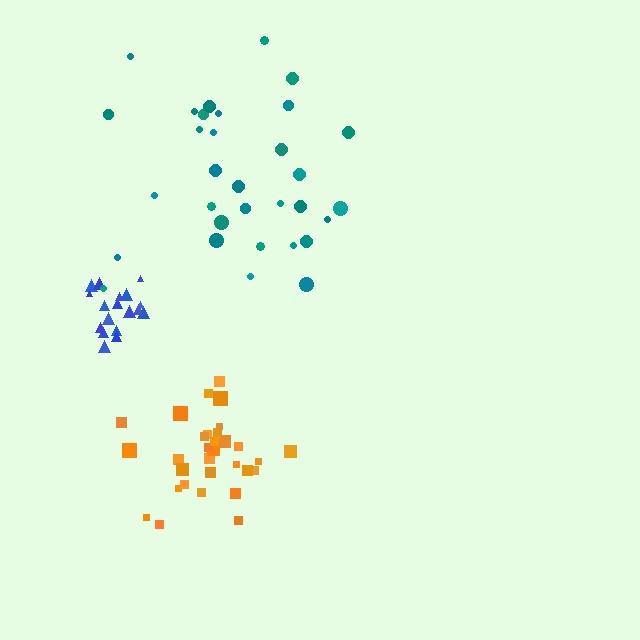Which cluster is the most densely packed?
Blue.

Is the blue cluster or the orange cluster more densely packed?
Blue.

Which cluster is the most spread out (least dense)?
Teal.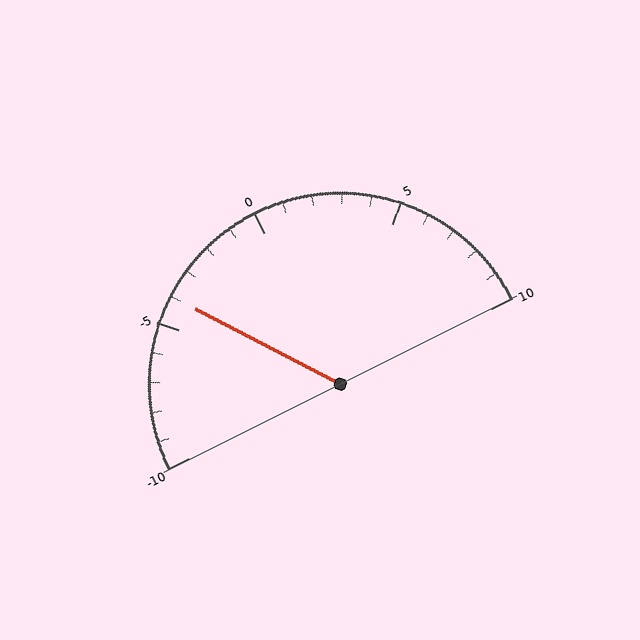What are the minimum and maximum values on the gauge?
The gauge ranges from -10 to 10.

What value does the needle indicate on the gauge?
The needle indicates approximately -4.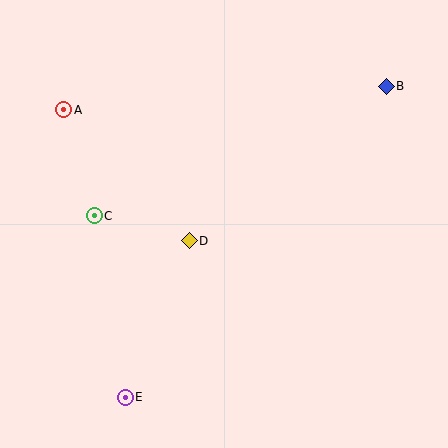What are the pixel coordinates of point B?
Point B is at (386, 86).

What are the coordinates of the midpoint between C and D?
The midpoint between C and D is at (142, 228).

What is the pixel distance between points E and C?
The distance between E and C is 184 pixels.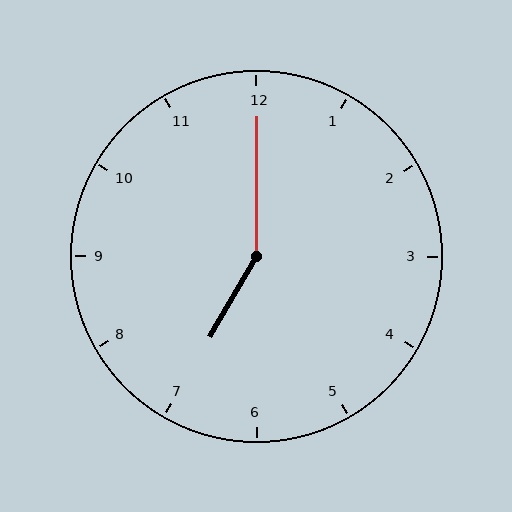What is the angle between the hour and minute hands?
Approximately 150 degrees.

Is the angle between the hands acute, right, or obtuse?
It is obtuse.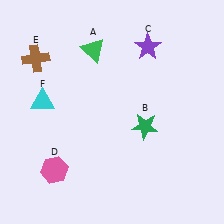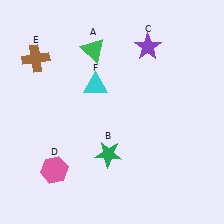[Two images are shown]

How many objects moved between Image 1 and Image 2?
2 objects moved between the two images.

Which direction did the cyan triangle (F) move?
The cyan triangle (F) moved right.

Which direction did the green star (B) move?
The green star (B) moved left.